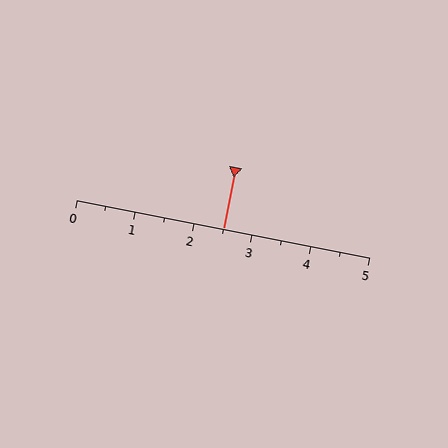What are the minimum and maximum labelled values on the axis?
The axis runs from 0 to 5.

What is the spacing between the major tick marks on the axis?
The major ticks are spaced 1 apart.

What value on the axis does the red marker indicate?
The marker indicates approximately 2.5.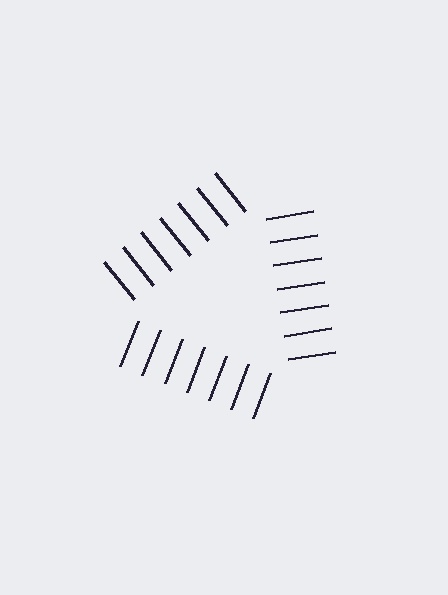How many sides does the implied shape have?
3 sides — the line-ends trace a triangle.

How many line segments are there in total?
21 — 7 along each of the 3 edges.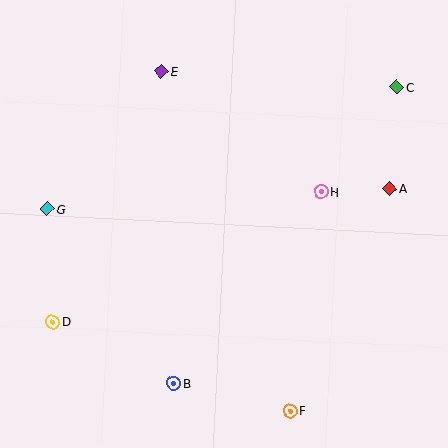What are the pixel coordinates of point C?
Point C is at (397, 87).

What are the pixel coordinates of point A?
Point A is at (390, 188).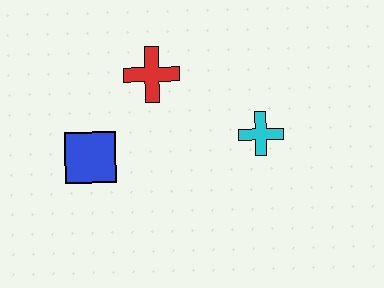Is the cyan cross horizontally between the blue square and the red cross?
No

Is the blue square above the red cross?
No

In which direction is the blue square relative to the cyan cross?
The blue square is to the left of the cyan cross.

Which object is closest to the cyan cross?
The red cross is closest to the cyan cross.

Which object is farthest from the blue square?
The cyan cross is farthest from the blue square.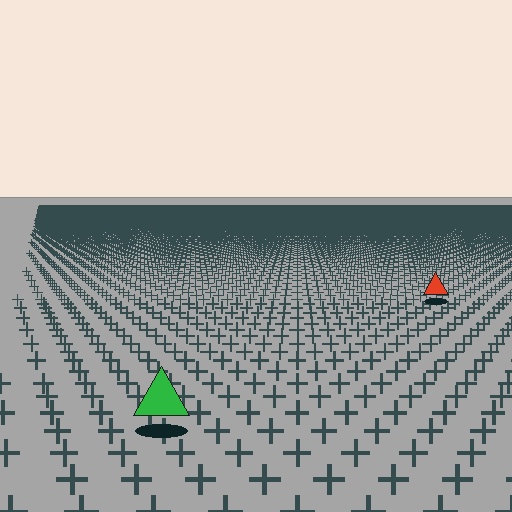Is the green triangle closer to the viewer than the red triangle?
Yes. The green triangle is closer — you can tell from the texture gradient: the ground texture is coarser near it.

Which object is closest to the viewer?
The green triangle is closest. The texture marks near it are larger and more spread out.